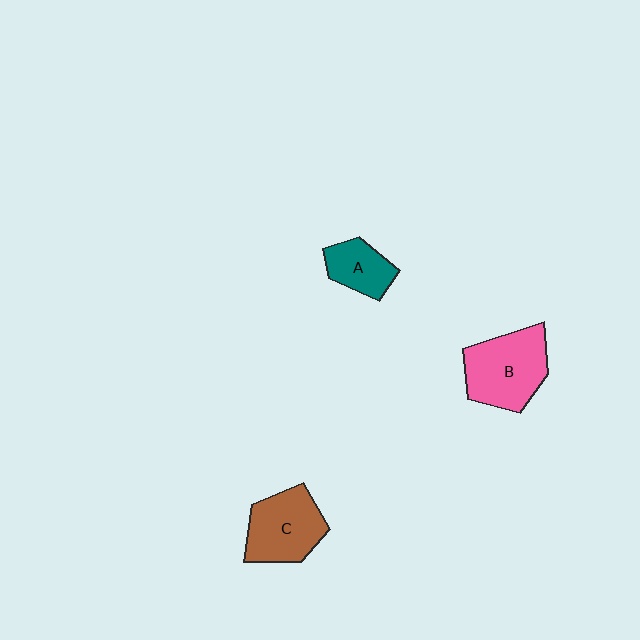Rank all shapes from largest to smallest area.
From largest to smallest: B (pink), C (brown), A (teal).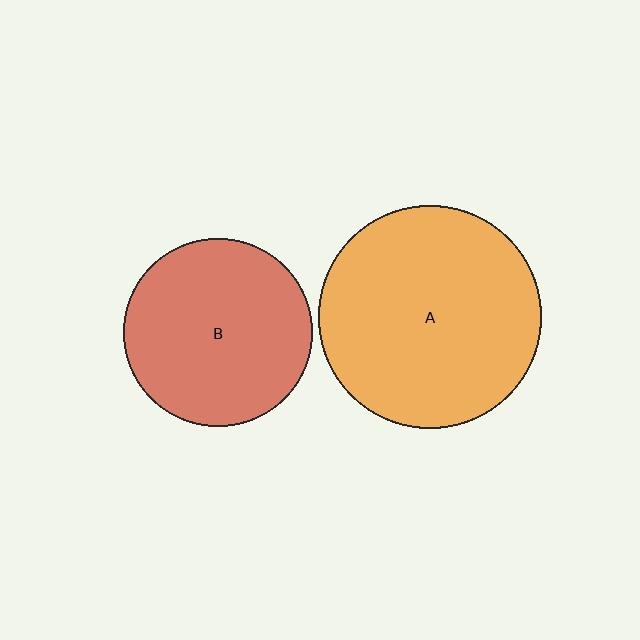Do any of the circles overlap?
No, none of the circles overlap.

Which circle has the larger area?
Circle A (orange).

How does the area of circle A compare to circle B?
Approximately 1.4 times.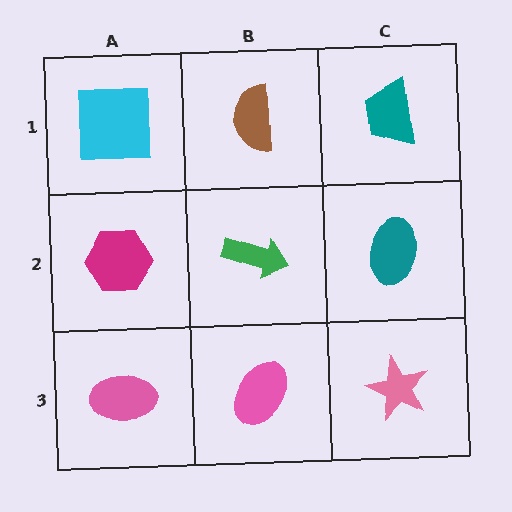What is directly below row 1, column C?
A teal ellipse.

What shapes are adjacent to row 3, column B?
A green arrow (row 2, column B), a pink ellipse (row 3, column A), a pink star (row 3, column C).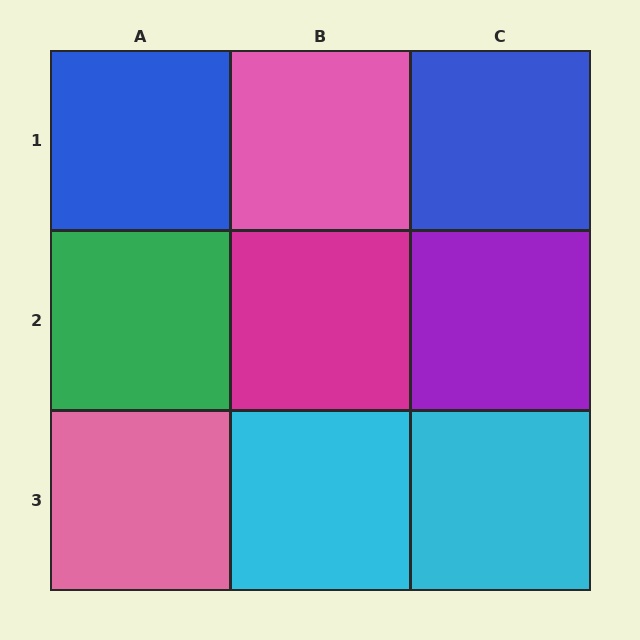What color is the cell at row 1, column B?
Pink.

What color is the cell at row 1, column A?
Blue.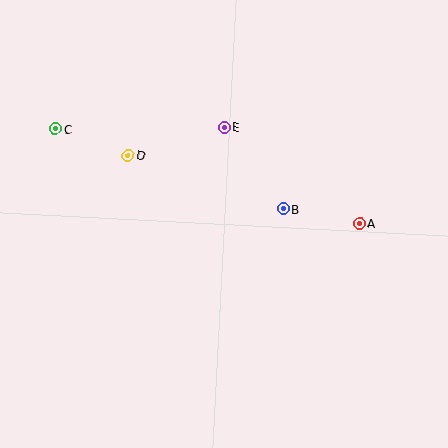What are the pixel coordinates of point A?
Point A is at (360, 223).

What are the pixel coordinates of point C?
Point C is at (55, 129).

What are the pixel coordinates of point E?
Point E is at (224, 127).